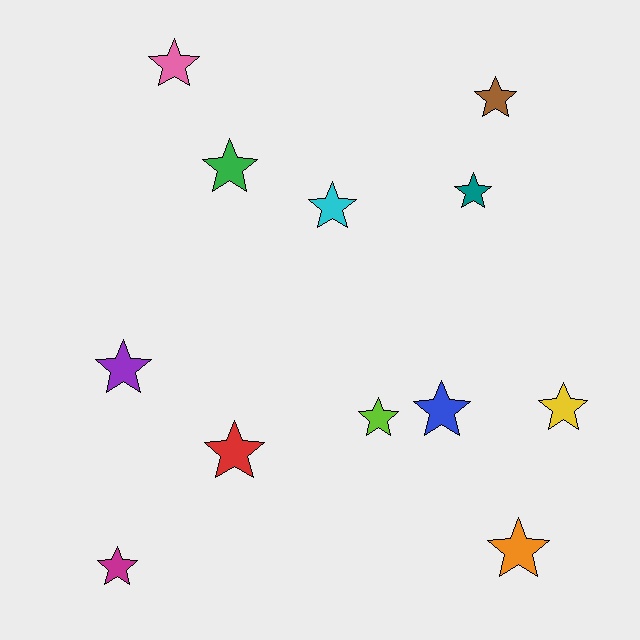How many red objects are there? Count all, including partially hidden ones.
There is 1 red object.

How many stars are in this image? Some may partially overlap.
There are 12 stars.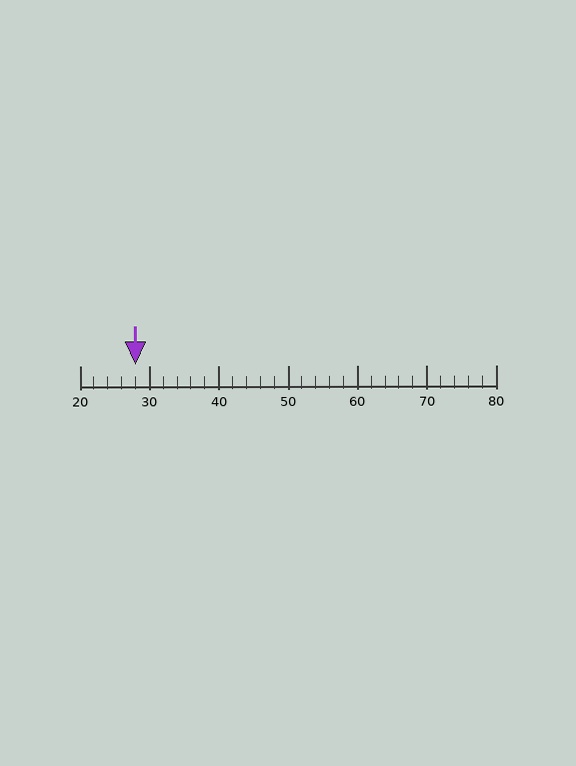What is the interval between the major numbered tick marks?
The major tick marks are spaced 10 units apart.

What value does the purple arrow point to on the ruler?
The purple arrow points to approximately 28.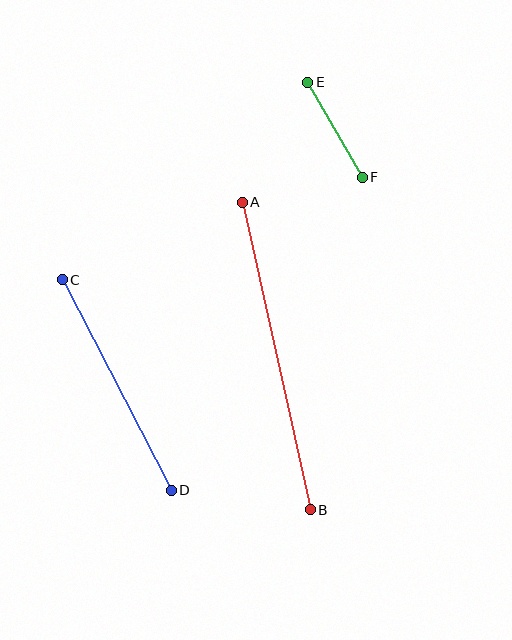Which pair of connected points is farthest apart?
Points A and B are farthest apart.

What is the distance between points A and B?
The distance is approximately 315 pixels.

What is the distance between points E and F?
The distance is approximately 109 pixels.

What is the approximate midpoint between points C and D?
The midpoint is at approximately (117, 385) pixels.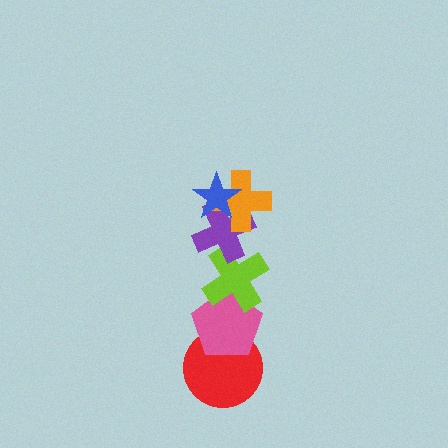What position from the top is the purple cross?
The purple cross is 3rd from the top.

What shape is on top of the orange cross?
The blue star is on top of the orange cross.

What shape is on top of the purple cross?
The orange cross is on top of the purple cross.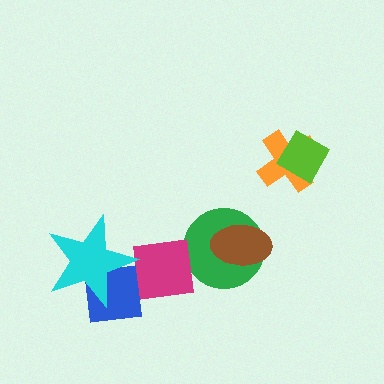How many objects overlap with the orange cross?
1 object overlaps with the orange cross.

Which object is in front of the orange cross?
The lime diamond is in front of the orange cross.